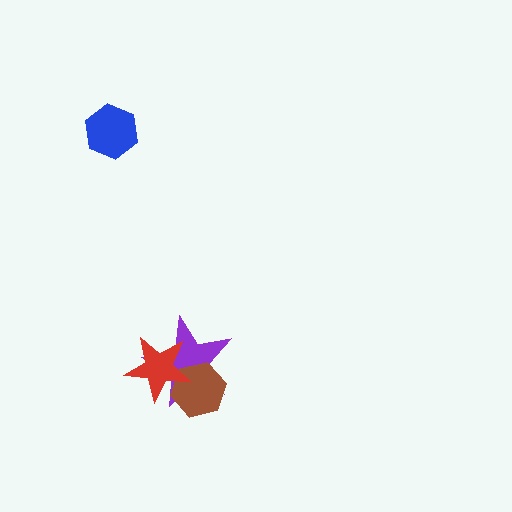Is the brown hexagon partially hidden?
Yes, it is partially covered by another shape.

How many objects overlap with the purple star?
2 objects overlap with the purple star.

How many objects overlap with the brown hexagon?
2 objects overlap with the brown hexagon.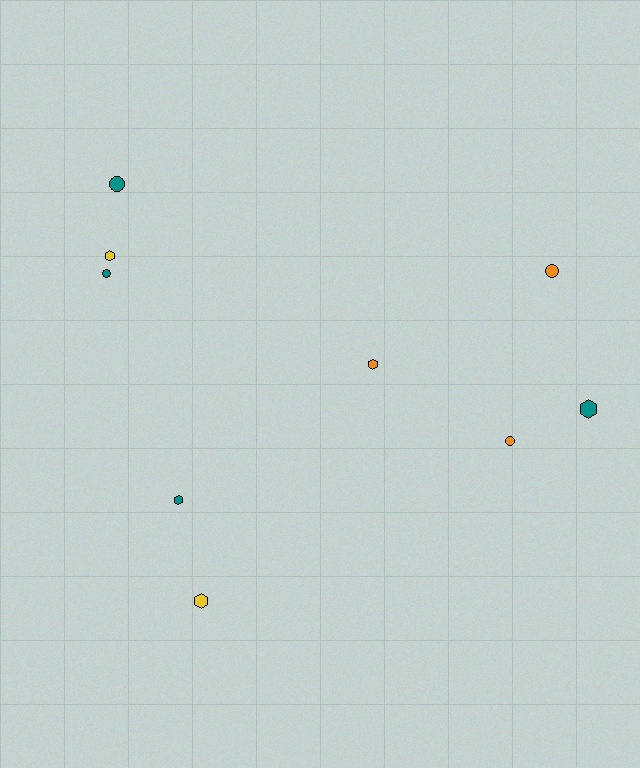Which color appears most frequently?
Teal, with 4 objects.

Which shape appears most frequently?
Hexagon, with 5 objects.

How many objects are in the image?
There are 9 objects.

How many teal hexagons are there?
There are 2 teal hexagons.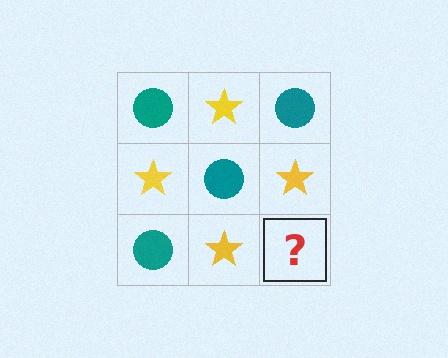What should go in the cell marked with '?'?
The missing cell should contain a teal circle.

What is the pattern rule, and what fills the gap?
The rule is that it alternates teal circle and yellow star in a checkerboard pattern. The gap should be filled with a teal circle.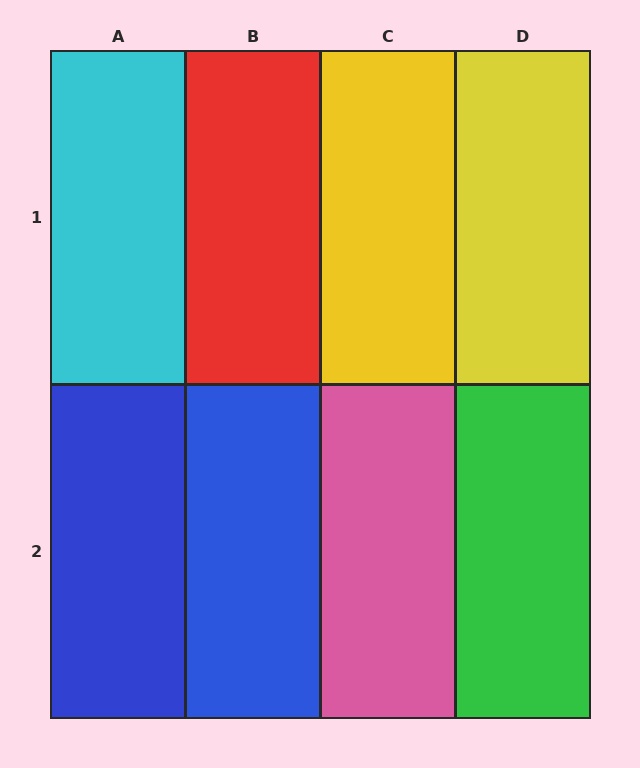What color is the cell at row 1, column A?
Cyan.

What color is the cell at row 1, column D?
Yellow.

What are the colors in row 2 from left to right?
Blue, blue, pink, green.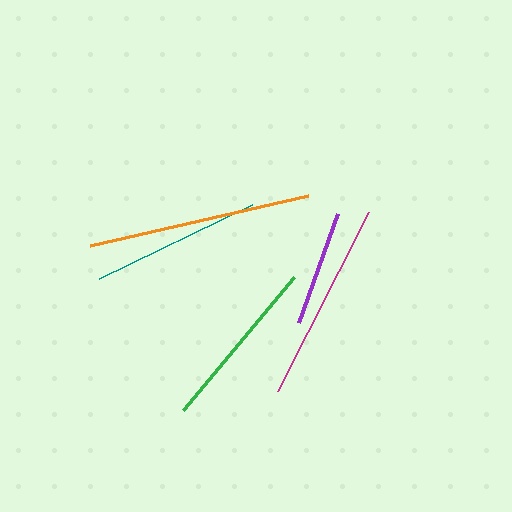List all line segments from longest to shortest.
From longest to shortest: orange, magenta, green, teal, purple.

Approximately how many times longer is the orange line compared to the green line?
The orange line is approximately 1.3 times the length of the green line.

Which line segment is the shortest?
The purple line is the shortest at approximately 115 pixels.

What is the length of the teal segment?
The teal segment is approximately 170 pixels long.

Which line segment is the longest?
The orange line is the longest at approximately 224 pixels.